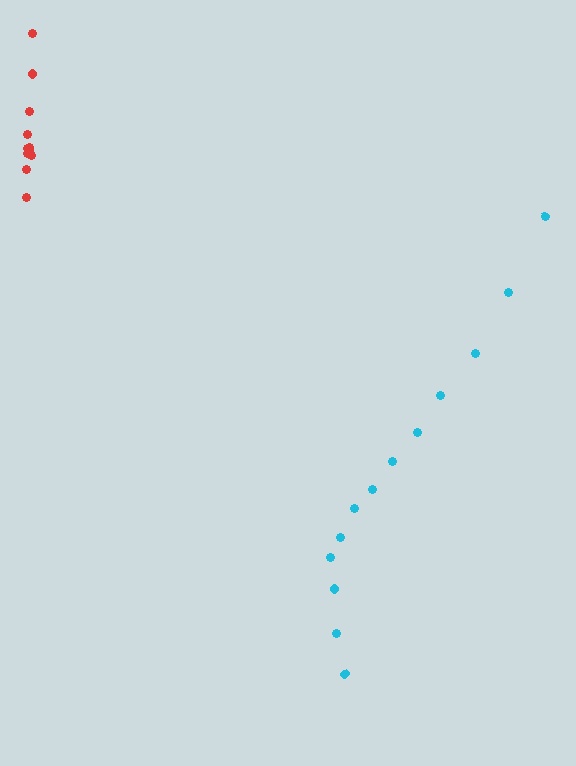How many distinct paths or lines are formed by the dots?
There are 2 distinct paths.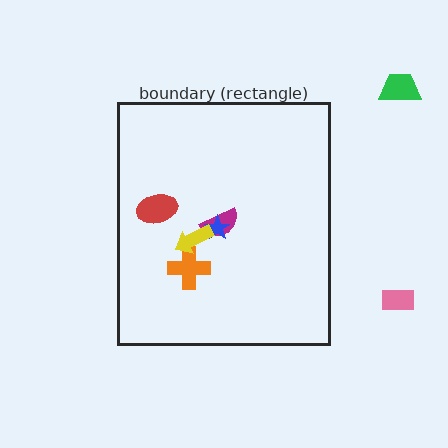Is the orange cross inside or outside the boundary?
Inside.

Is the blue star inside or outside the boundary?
Inside.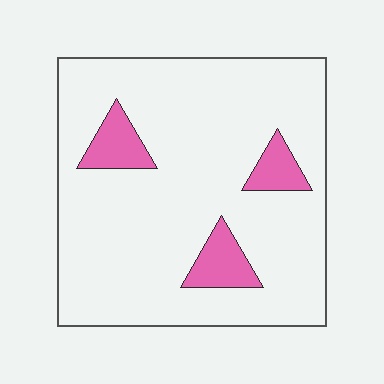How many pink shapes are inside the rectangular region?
3.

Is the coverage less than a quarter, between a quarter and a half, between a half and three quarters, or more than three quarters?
Less than a quarter.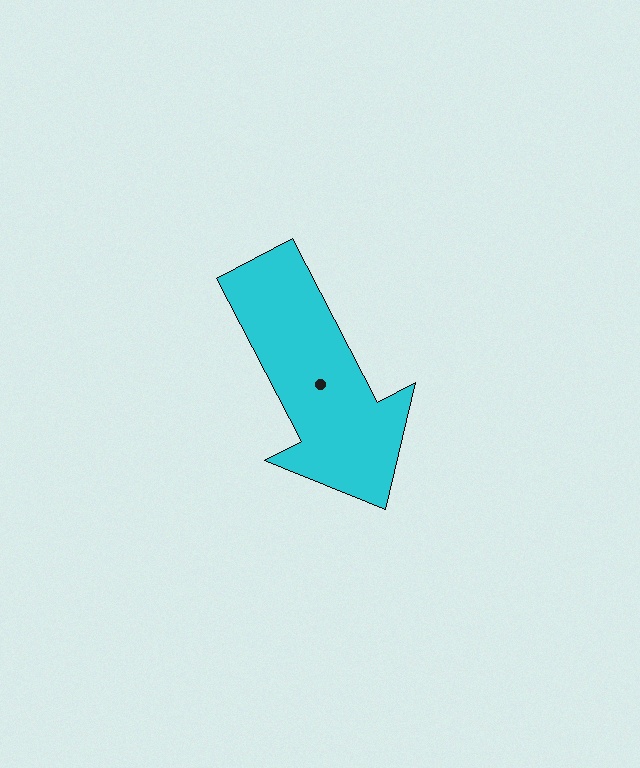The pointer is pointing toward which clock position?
Roughly 5 o'clock.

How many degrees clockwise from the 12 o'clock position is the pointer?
Approximately 152 degrees.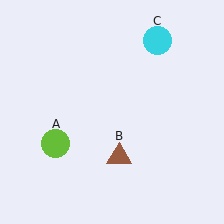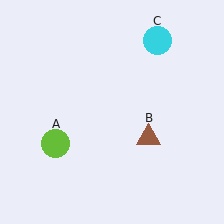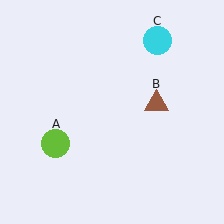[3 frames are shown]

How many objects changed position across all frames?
1 object changed position: brown triangle (object B).